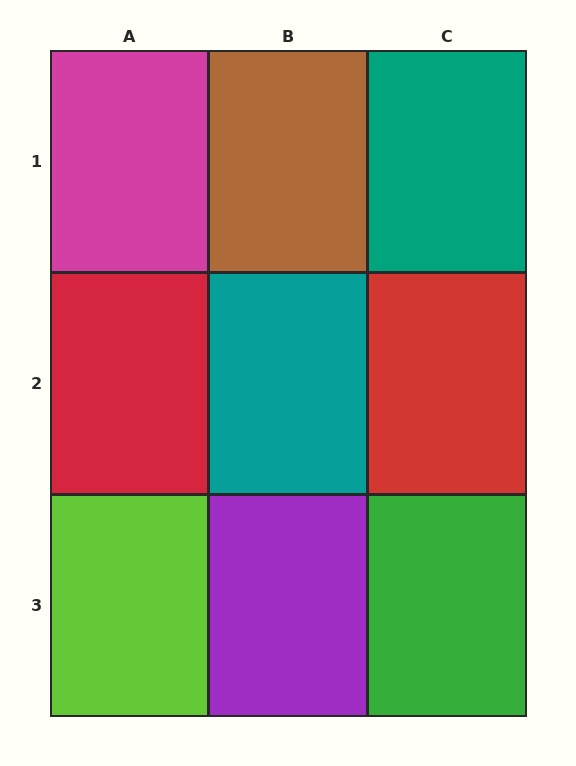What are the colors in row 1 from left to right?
Magenta, brown, teal.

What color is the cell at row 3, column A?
Lime.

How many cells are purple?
1 cell is purple.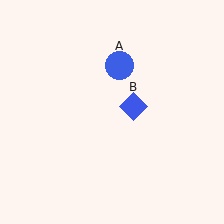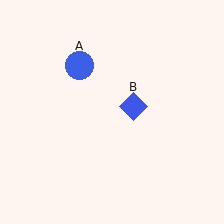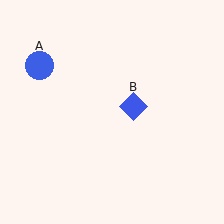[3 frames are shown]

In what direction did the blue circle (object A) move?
The blue circle (object A) moved left.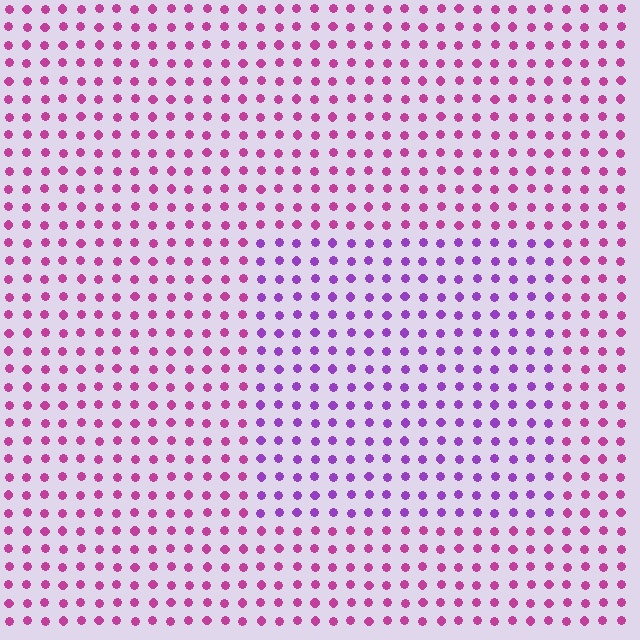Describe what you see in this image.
The image is filled with small magenta elements in a uniform arrangement. A rectangle-shaped region is visible where the elements are tinted to a slightly different hue, forming a subtle color boundary.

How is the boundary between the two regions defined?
The boundary is defined purely by a slight shift in hue (about 38 degrees). Spacing, size, and orientation are identical on both sides.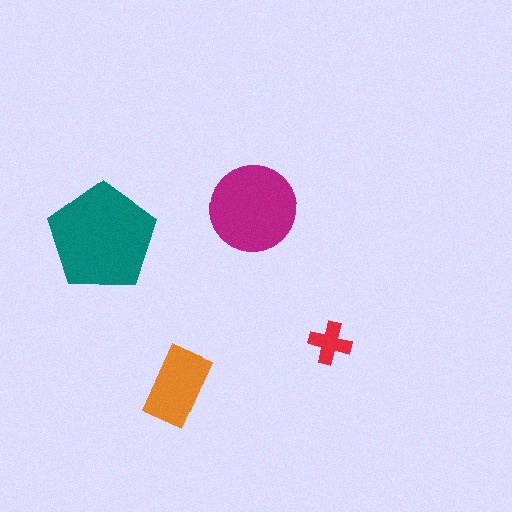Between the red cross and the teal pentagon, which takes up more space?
The teal pentagon.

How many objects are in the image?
There are 4 objects in the image.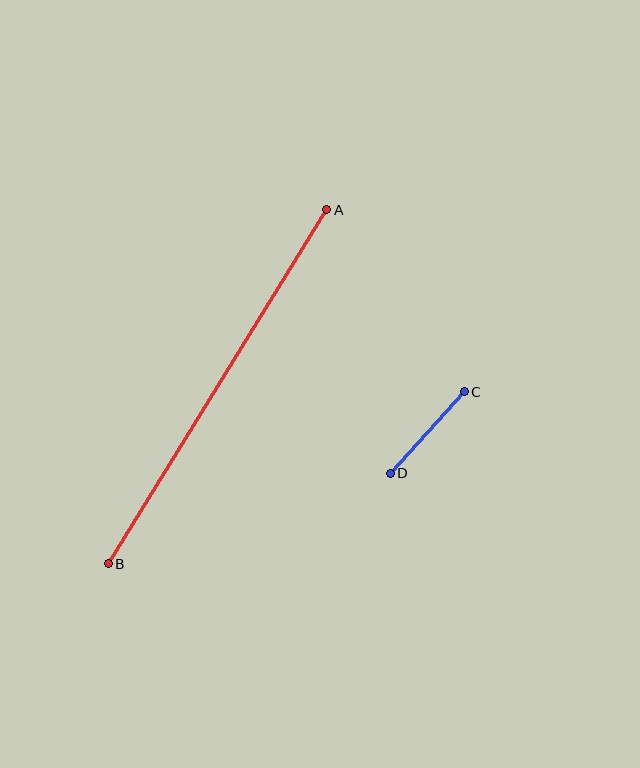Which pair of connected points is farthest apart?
Points A and B are farthest apart.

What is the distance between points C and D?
The distance is approximately 110 pixels.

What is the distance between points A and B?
The distance is approximately 416 pixels.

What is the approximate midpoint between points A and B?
The midpoint is at approximately (217, 387) pixels.